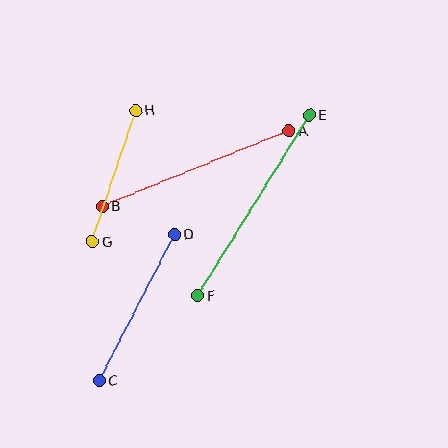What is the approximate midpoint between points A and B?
The midpoint is at approximately (196, 169) pixels.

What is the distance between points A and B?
The distance is approximately 202 pixels.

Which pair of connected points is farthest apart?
Points E and F are farthest apart.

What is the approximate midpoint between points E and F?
The midpoint is at approximately (253, 206) pixels.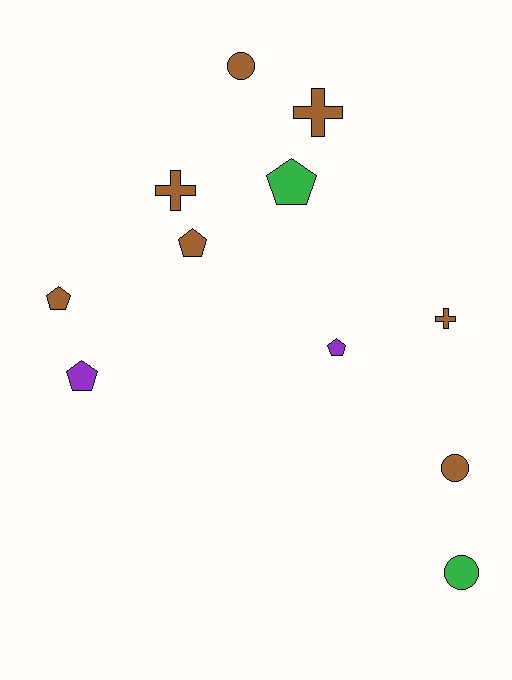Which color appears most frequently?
Brown, with 7 objects.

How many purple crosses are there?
There are no purple crosses.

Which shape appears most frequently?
Pentagon, with 5 objects.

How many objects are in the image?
There are 11 objects.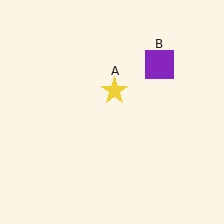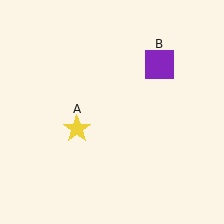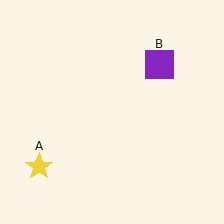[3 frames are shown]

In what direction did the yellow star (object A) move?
The yellow star (object A) moved down and to the left.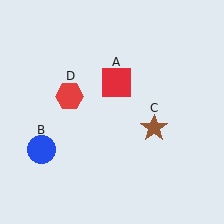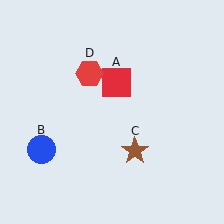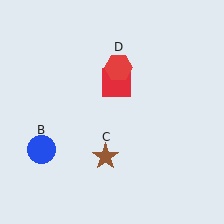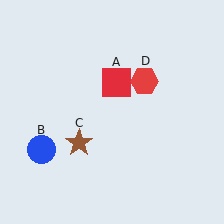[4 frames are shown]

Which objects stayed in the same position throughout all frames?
Red square (object A) and blue circle (object B) remained stationary.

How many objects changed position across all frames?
2 objects changed position: brown star (object C), red hexagon (object D).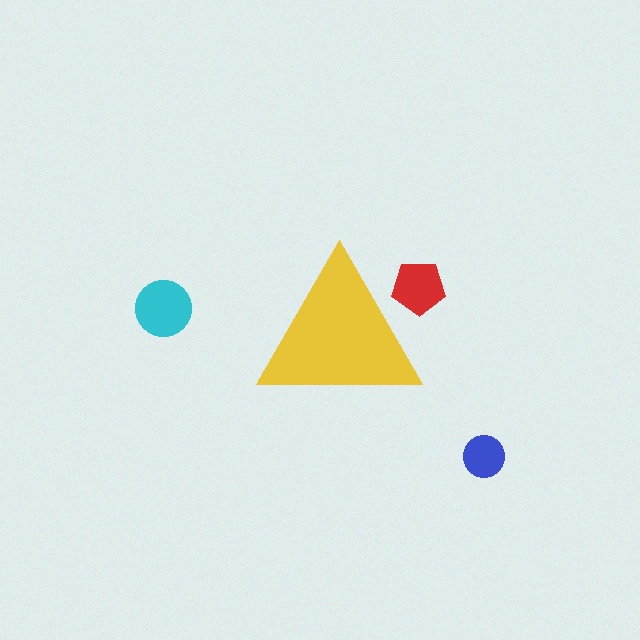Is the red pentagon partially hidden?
Yes, the red pentagon is partially hidden behind the yellow triangle.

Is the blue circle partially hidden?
No, the blue circle is fully visible.